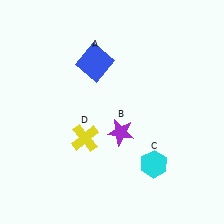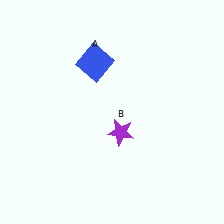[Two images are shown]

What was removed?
The yellow cross (D), the cyan hexagon (C) were removed in Image 2.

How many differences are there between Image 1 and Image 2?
There are 2 differences between the two images.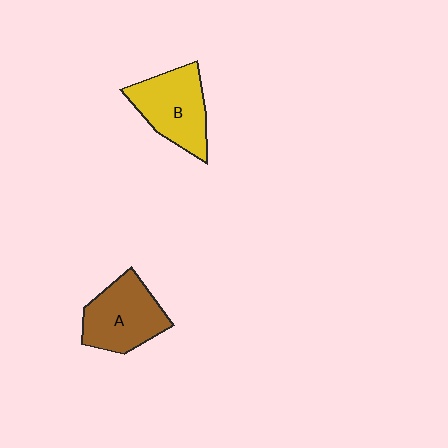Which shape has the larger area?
Shape B (yellow).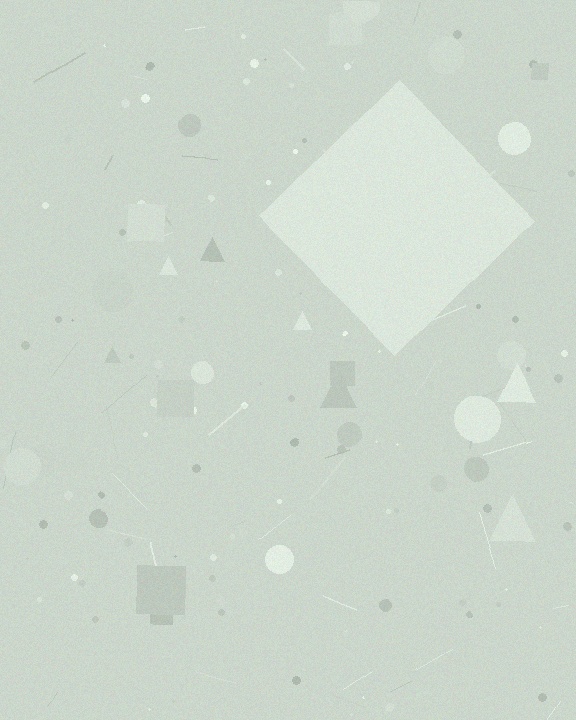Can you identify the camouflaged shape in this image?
The camouflaged shape is a diamond.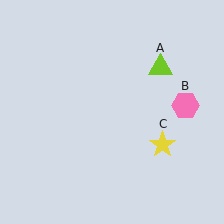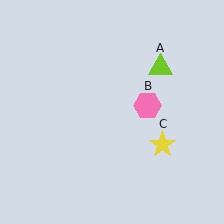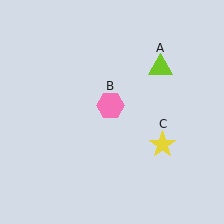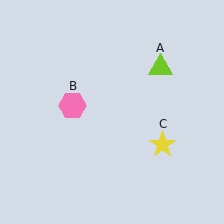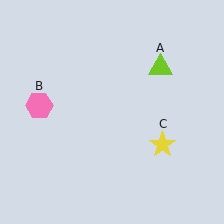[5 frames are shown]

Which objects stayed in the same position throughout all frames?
Lime triangle (object A) and yellow star (object C) remained stationary.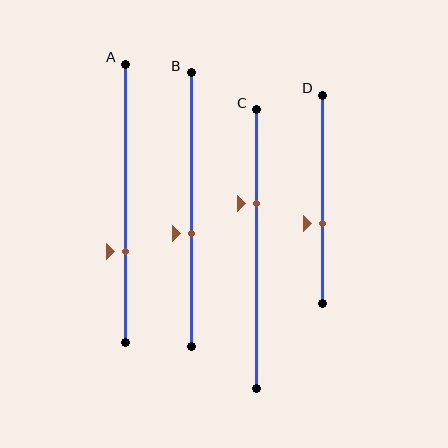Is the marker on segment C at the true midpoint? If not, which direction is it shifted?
No, the marker on segment C is shifted upward by about 16% of the segment length.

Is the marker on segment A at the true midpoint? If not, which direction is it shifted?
No, the marker on segment A is shifted downward by about 17% of the segment length.